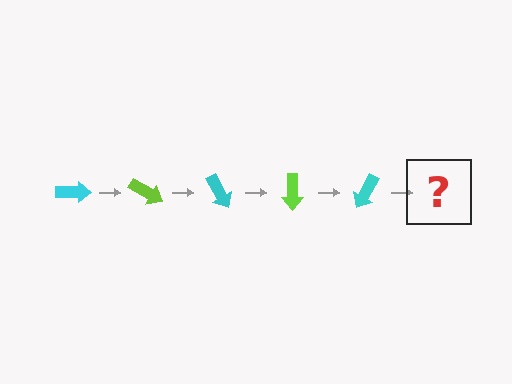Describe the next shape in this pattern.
It should be a lime arrow, rotated 150 degrees from the start.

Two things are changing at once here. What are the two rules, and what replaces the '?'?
The two rules are that it rotates 30 degrees each step and the color cycles through cyan and lime. The '?' should be a lime arrow, rotated 150 degrees from the start.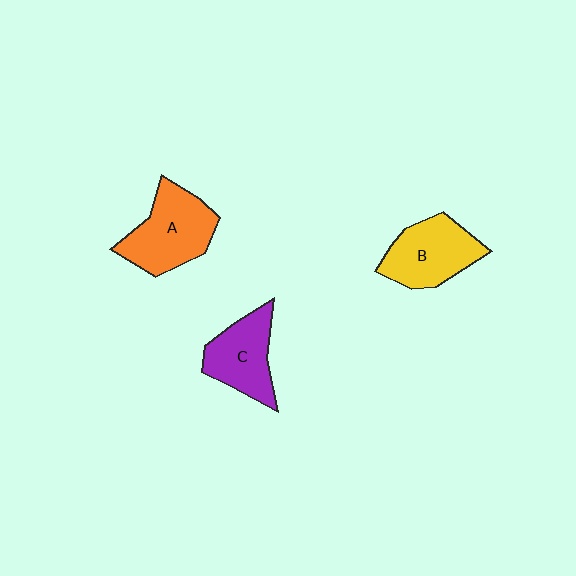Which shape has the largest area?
Shape A (orange).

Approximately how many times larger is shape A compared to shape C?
Approximately 1.2 times.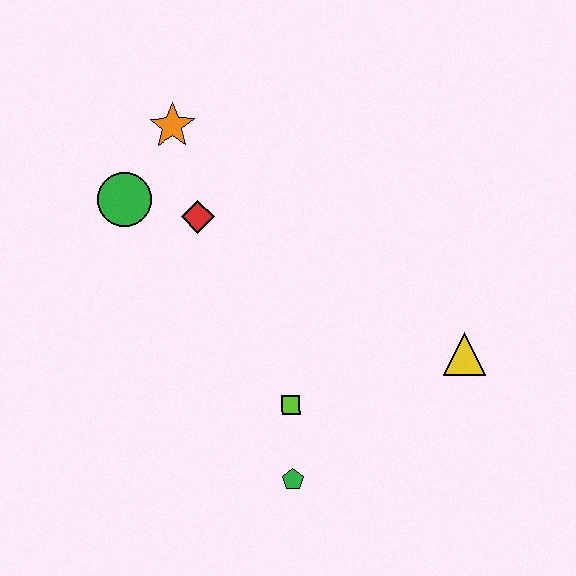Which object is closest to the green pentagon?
The lime square is closest to the green pentagon.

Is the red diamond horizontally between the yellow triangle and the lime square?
No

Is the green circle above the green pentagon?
Yes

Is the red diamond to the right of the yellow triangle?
No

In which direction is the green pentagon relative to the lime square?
The green pentagon is below the lime square.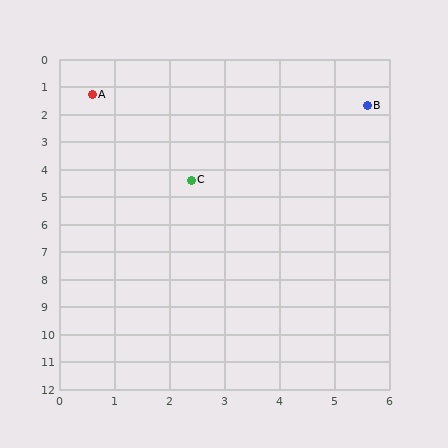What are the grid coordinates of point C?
Point C is at approximately (2.4, 4.4).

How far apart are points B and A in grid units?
Points B and A are about 5.0 grid units apart.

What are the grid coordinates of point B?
Point B is at approximately (5.6, 1.7).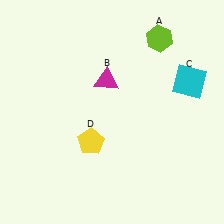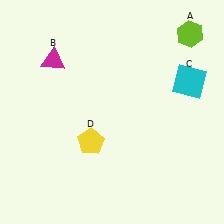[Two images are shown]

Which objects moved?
The objects that moved are: the lime hexagon (A), the magenta triangle (B).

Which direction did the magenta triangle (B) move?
The magenta triangle (B) moved left.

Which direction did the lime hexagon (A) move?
The lime hexagon (A) moved right.